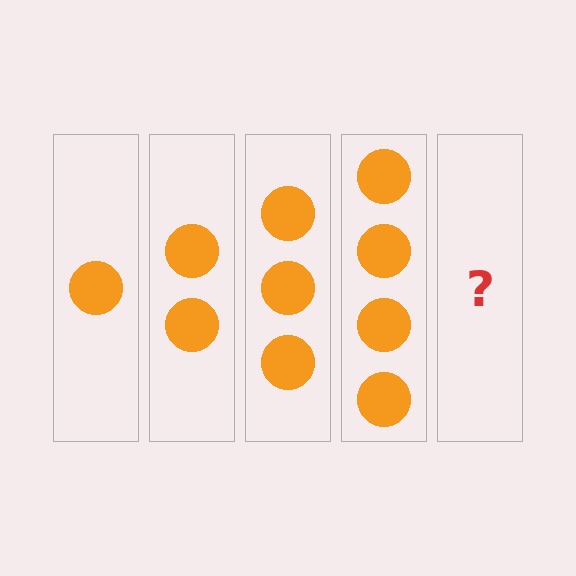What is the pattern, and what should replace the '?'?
The pattern is that each step adds one more circle. The '?' should be 5 circles.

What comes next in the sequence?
The next element should be 5 circles.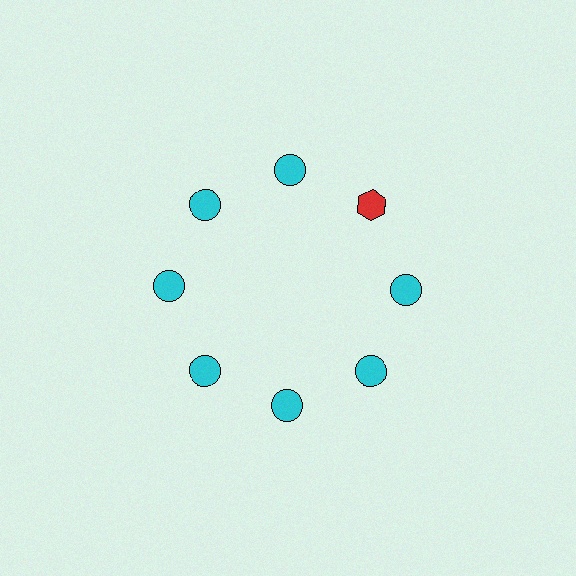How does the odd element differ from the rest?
It differs in both color (red instead of cyan) and shape (hexagon instead of circle).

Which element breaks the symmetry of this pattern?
The red hexagon at roughly the 2 o'clock position breaks the symmetry. All other shapes are cyan circles.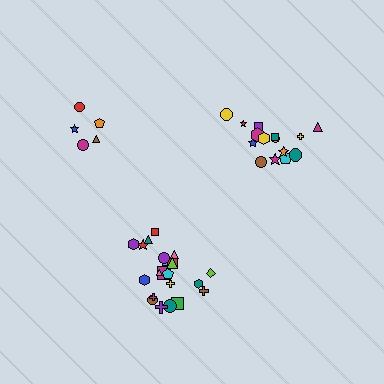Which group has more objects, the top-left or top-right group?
The top-right group.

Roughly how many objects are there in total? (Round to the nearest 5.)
Roughly 40 objects in total.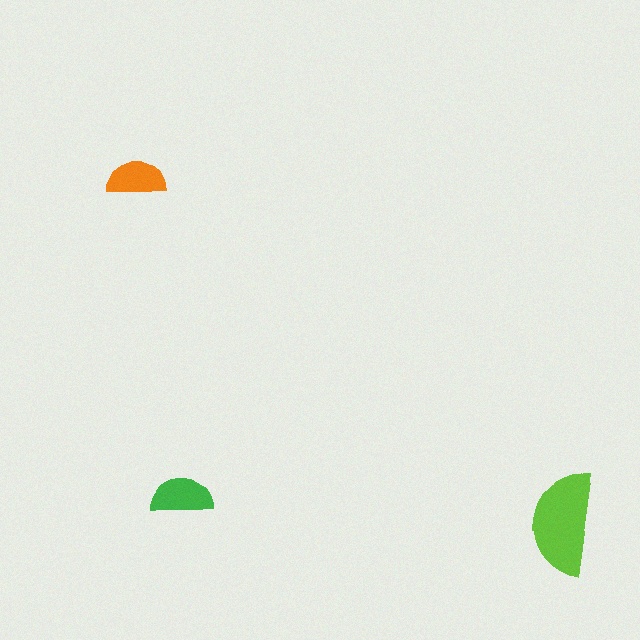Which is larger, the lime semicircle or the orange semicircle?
The lime one.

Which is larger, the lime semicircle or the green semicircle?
The lime one.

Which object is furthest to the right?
The lime semicircle is rightmost.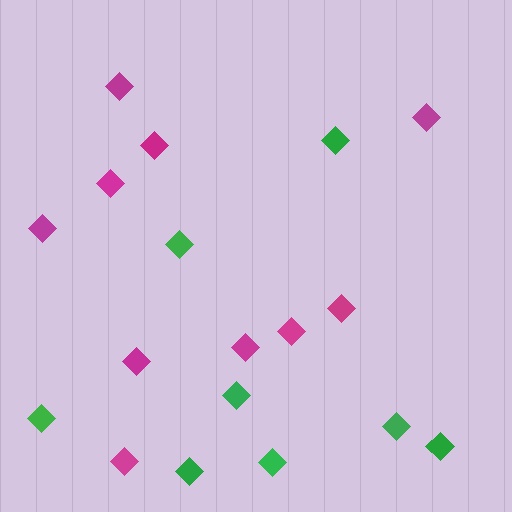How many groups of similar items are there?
There are 2 groups: one group of magenta diamonds (10) and one group of green diamonds (8).